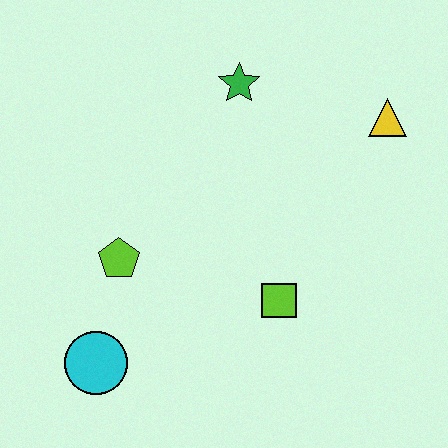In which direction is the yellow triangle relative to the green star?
The yellow triangle is to the right of the green star.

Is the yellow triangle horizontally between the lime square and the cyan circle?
No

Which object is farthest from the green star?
The cyan circle is farthest from the green star.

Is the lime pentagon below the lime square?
No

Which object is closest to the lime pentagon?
The cyan circle is closest to the lime pentagon.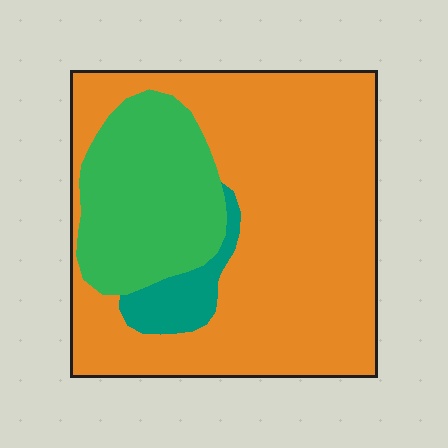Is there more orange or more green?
Orange.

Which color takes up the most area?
Orange, at roughly 70%.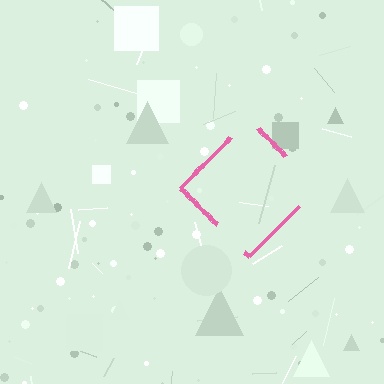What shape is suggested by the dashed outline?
The dashed outline suggests a diamond.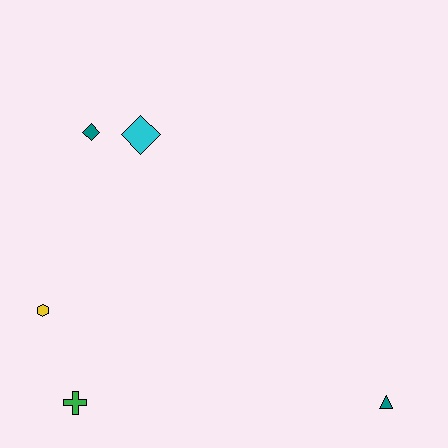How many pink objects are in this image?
There are no pink objects.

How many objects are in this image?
There are 5 objects.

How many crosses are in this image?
There is 1 cross.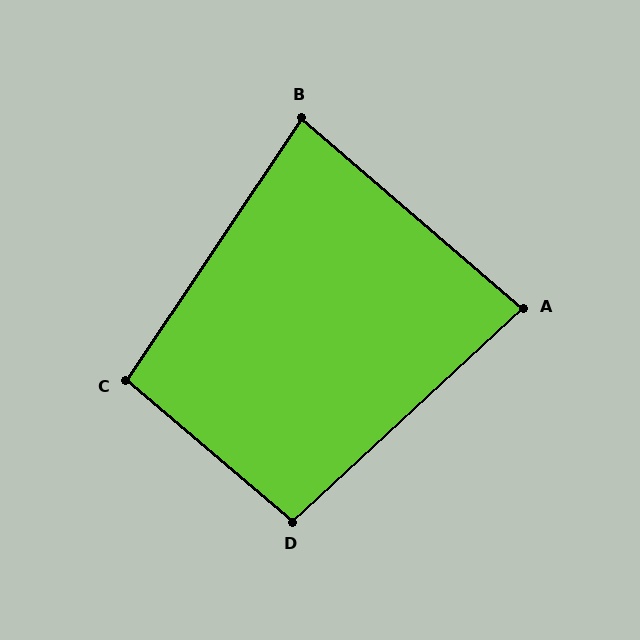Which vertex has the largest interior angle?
D, at approximately 97 degrees.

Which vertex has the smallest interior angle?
B, at approximately 83 degrees.